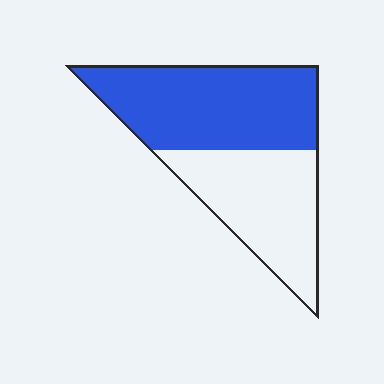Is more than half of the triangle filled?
Yes.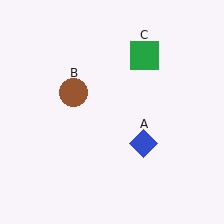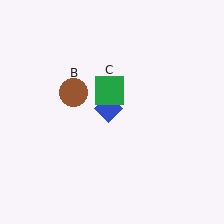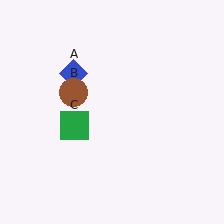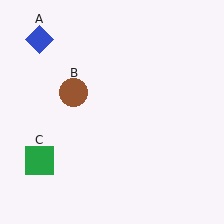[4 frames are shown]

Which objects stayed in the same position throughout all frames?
Brown circle (object B) remained stationary.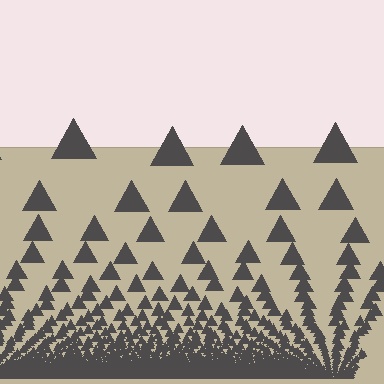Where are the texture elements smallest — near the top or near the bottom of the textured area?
Near the bottom.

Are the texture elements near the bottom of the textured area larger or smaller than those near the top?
Smaller. The gradient is inverted — elements near the bottom are smaller and denser.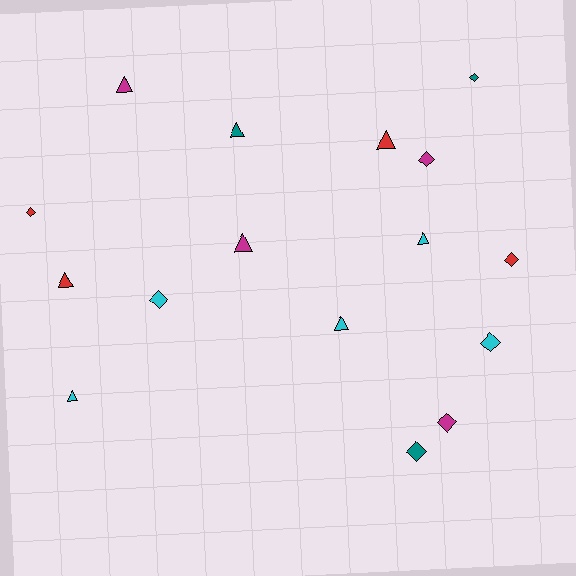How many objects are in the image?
There are 16 objects.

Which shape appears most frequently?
Triangle, with 8 objects.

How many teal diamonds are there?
There are 2 teal diamonds.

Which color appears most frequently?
Cyan, with 5 objects.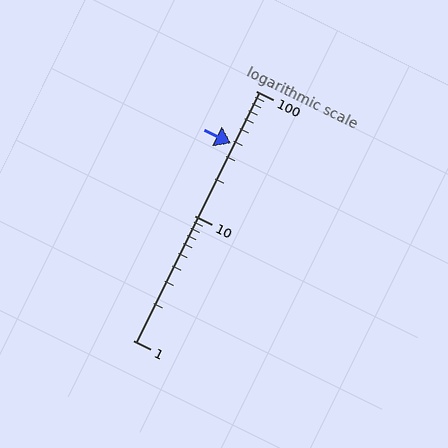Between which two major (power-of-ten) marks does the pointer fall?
The pointer is between 10 and 100.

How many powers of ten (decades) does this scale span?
The scale spans 2 decades, from 1 to 100.